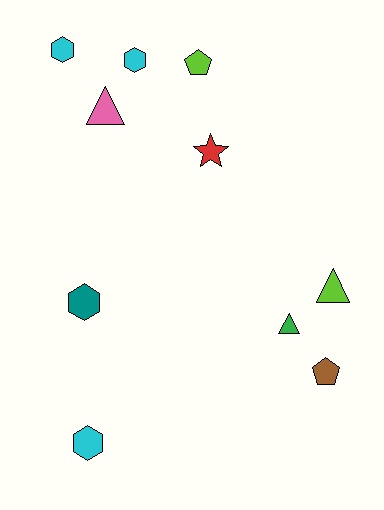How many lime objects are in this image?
There are 2 lime objects.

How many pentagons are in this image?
There are 2 pentagons.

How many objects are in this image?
There are 10 objects.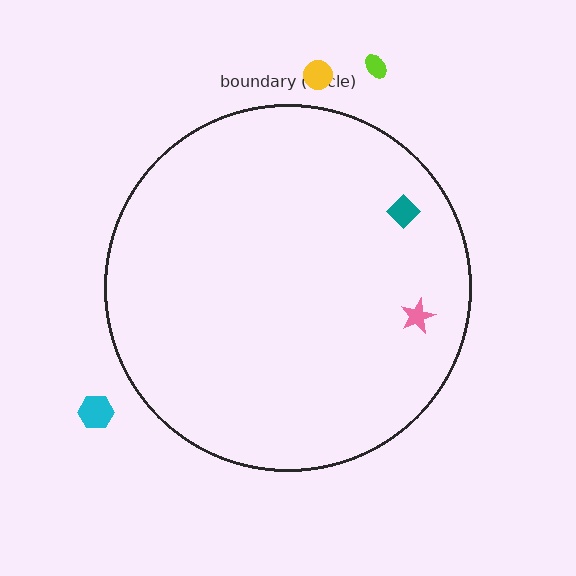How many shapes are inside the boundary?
2 inside, 3 outside.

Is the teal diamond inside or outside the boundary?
Inside.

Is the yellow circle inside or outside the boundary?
Outside.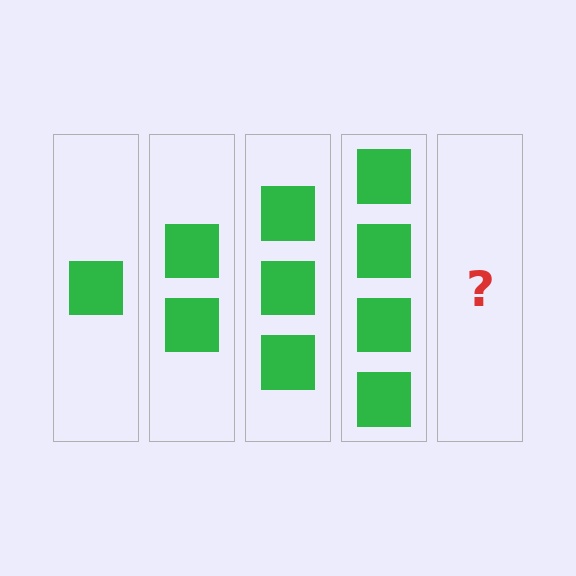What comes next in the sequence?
The next element should be 5 squares.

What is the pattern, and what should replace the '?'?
The pattern is that each step adds one more square. The '?' should be 5 squares.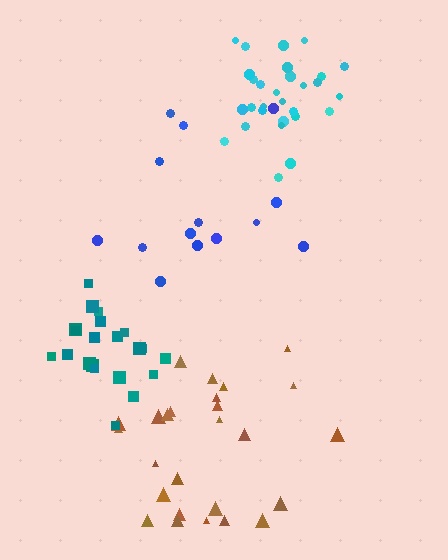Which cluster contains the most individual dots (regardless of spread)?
Cyan (29).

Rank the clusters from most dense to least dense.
cyan, teal, brown, blue.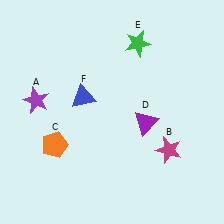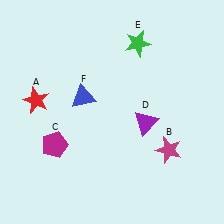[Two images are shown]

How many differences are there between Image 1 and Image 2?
There are 2 differences between the two images.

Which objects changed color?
A changed from purple to red. C changed from orange to magenta.